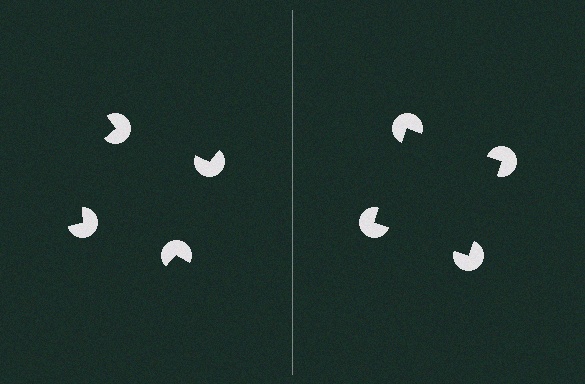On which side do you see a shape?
An illusory square appears on the right side. On the left side the wedge cuts are rotated, so no coherent shape forms.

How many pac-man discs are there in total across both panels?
8 — 4 on each side.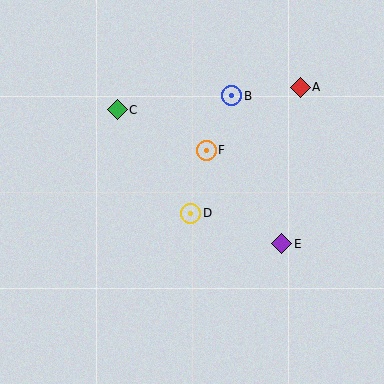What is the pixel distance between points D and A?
The distance between D and A is 167 pixels.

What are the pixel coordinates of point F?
Point F is at (206, 150).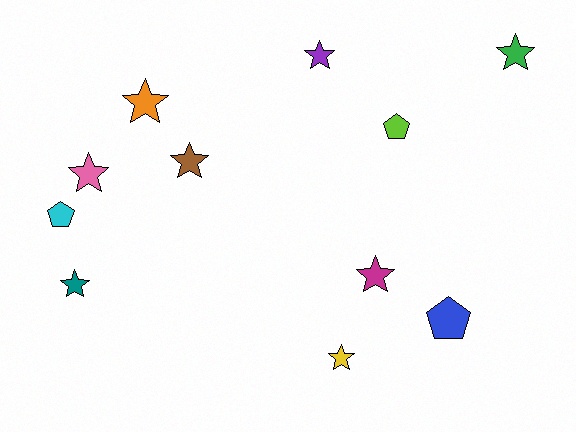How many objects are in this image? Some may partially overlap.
There are 11 objects.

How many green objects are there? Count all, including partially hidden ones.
There is 1 green object.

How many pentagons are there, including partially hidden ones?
There are 3 pentagons.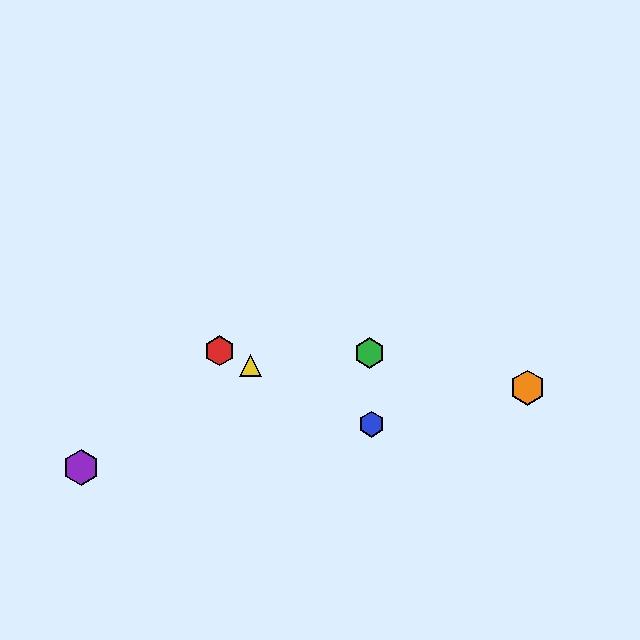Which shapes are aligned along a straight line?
The red hexagon, the blue hexagon, the yellow triangle are aligned along a straight line.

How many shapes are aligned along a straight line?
3 shapes (the red hexagon, the blue hexagon, the yellow triangle) are aligned along a straight line.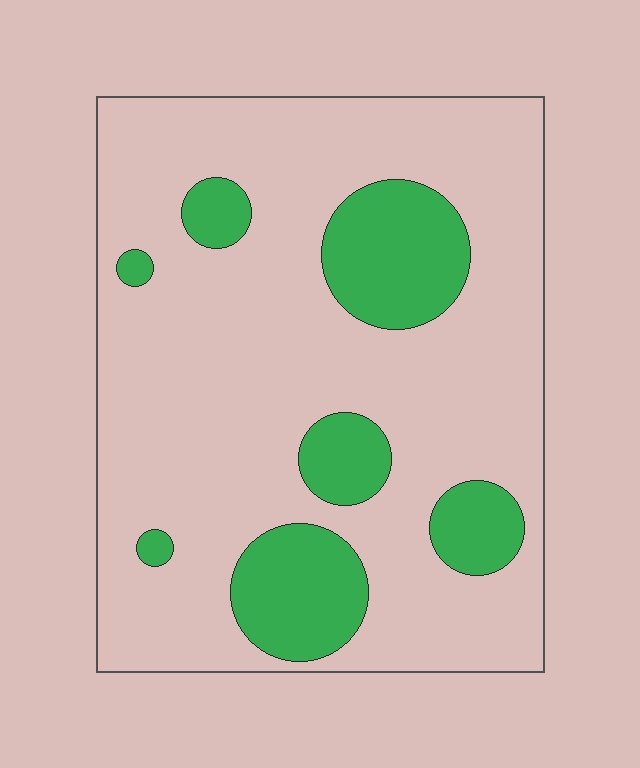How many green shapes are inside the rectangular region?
7.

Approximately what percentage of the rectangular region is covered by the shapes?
Approximately 20%.